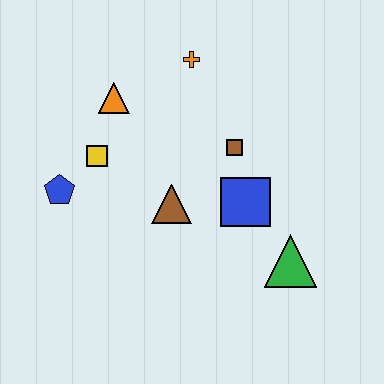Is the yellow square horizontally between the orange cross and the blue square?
No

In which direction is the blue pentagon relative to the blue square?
The blue pentagon is to the left of the blue square.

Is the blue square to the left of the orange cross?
No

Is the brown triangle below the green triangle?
No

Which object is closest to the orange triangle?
The yellow square is closest to the orange triangle.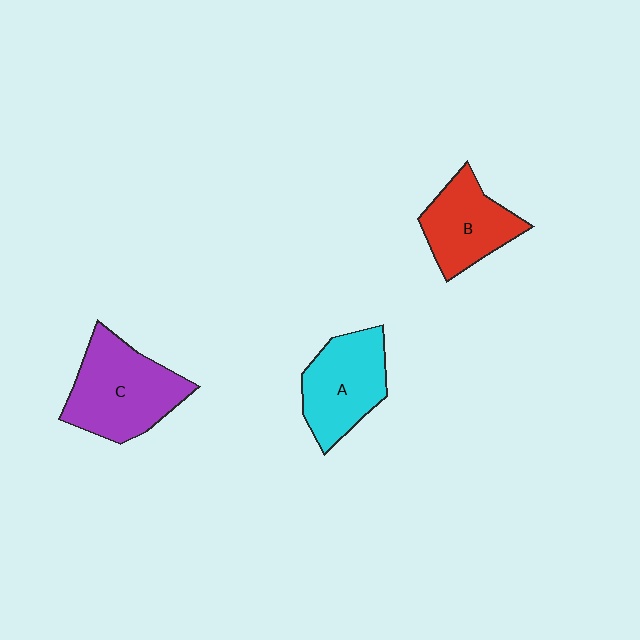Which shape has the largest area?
Shape C (purple).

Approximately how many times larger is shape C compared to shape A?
Approximately 1.2 times.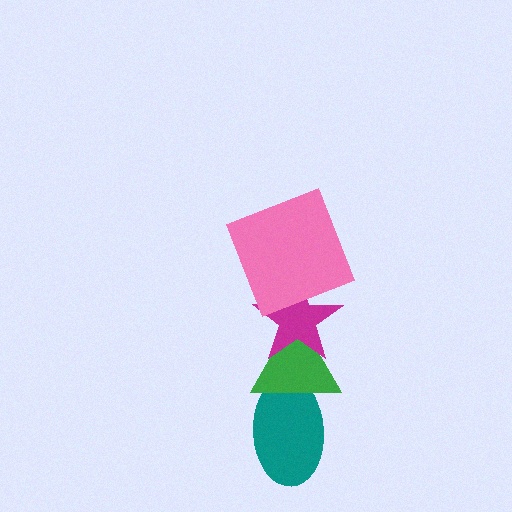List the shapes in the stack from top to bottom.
From top to bottom: the pink square, the magenta star, the green triangle, the teal ellipse.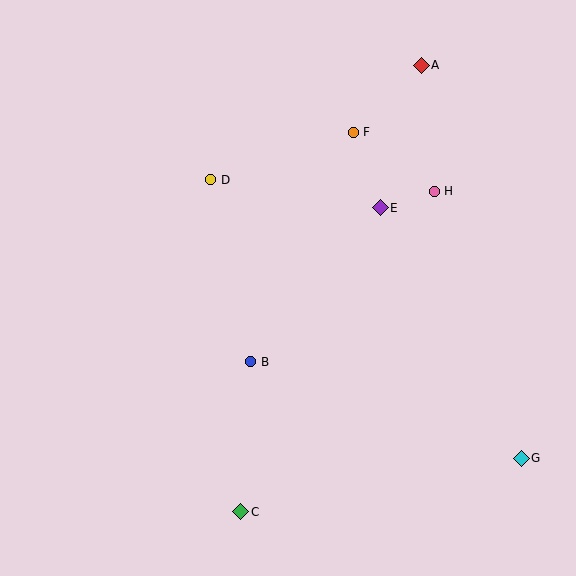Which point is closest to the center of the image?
Point B at (251, 362) is closest to the center.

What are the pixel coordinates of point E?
Point E is at (380, 208).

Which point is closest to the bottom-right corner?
Point G is closest to the bottom-right corner.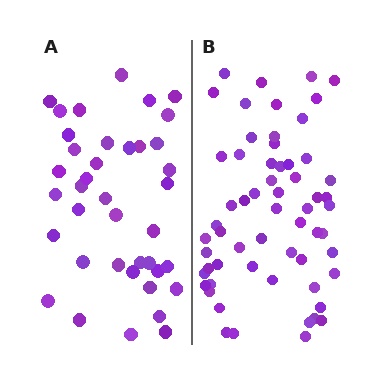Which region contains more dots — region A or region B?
Region B (the right region) has more dots.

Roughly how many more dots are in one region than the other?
Region B has approximately 20 more dots than region A.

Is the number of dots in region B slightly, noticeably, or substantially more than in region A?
Region B has substantially more. The ratio is roughly 1.5 to 1.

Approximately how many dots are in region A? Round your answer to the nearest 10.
About 40 dots. (The exact count is 39, which rounds to 40.)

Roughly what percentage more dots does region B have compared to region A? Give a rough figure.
About 55% more.